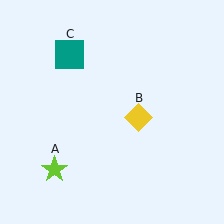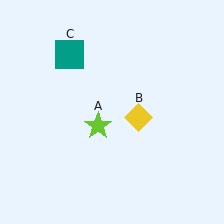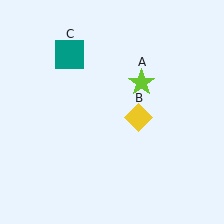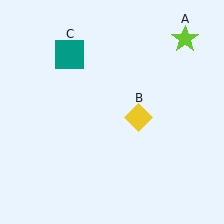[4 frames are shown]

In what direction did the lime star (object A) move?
The lime star (object A) moved up and to the right.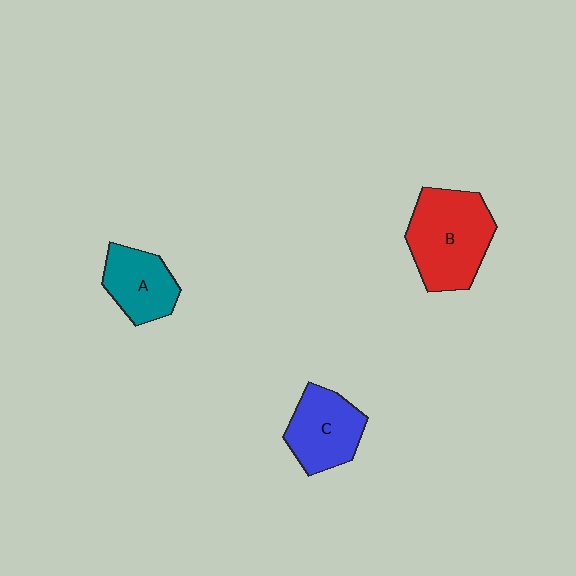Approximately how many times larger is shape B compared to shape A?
Approximately 1.6 times.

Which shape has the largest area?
Shape B (red).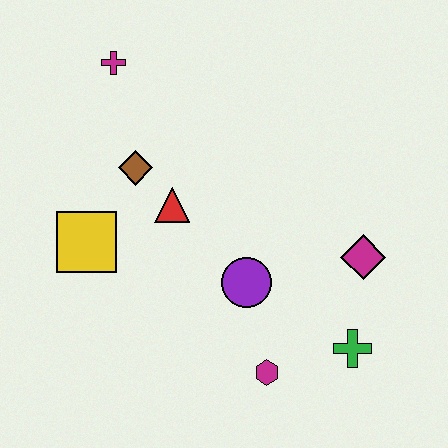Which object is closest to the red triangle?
The brown diamond is closest to the red triangle.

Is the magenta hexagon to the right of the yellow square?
Yes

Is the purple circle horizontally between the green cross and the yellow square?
Yes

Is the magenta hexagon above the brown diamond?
No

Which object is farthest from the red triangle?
The green cross is farthest from the red triangle.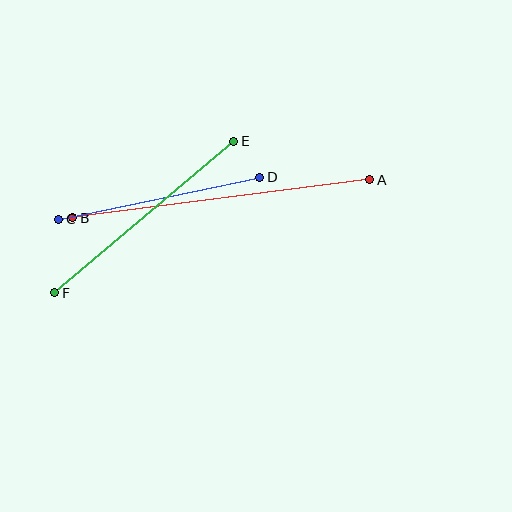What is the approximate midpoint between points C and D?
The midpoint is at approximately (159, 198) pixels.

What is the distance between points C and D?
The distance is approximately 205 pixels.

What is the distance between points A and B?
The distance is approximately 299 pixels.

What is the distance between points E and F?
The distance is approximately 234 pixels.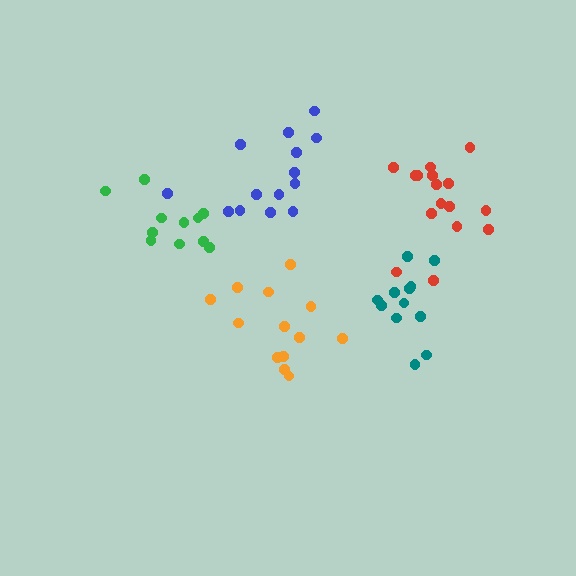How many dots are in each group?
Group 1: 11 dots, Group 2: 12 dots, Group 3: 16 dots, Group 4: 13 dots, Group 5: 14 dots (66 total).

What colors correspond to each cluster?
The clusters are colored: green, teal, red, orange, blue.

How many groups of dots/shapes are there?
There are 5 groups.